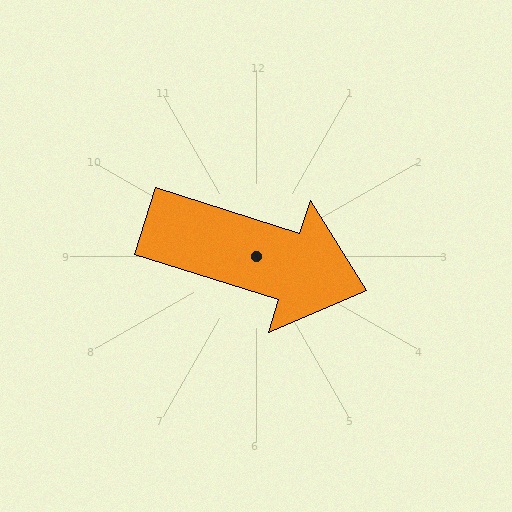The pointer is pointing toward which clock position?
Roughly 4 o'clock.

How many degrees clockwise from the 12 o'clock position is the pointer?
Approximately 107 degrees.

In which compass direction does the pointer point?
East.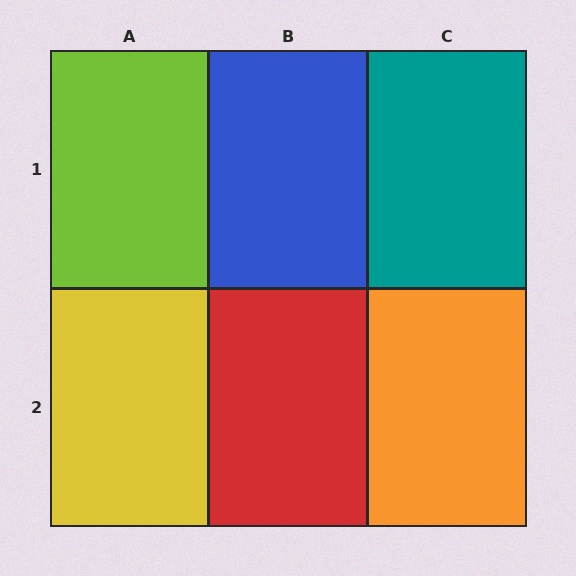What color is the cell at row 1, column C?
Teal.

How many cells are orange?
1 cell is orange.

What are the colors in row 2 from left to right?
Yellow, red, orange.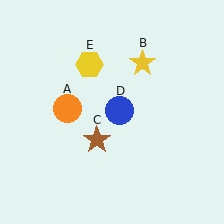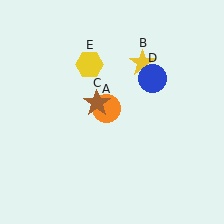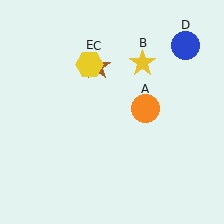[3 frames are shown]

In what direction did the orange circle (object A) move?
The orange circle (object A) moved right.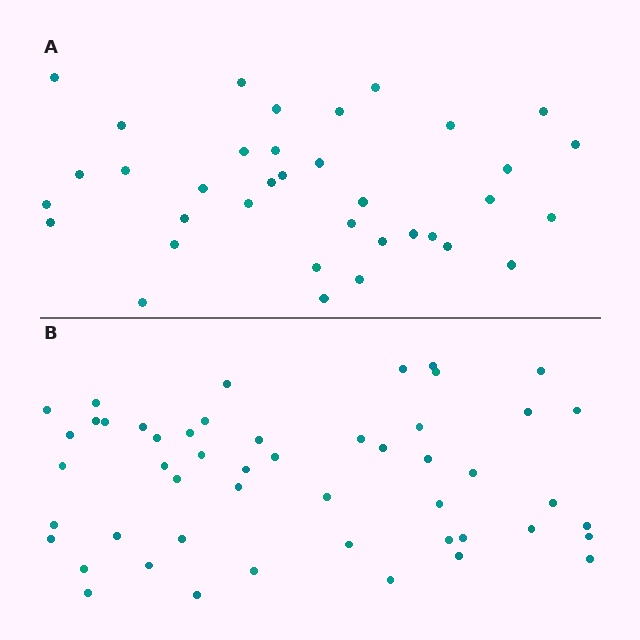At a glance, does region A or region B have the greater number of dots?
Region B (the bottom region) has more dots.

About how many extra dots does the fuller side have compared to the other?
Region B has approximately 15 more dots than region A.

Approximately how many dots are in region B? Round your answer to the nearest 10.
About 50 dots.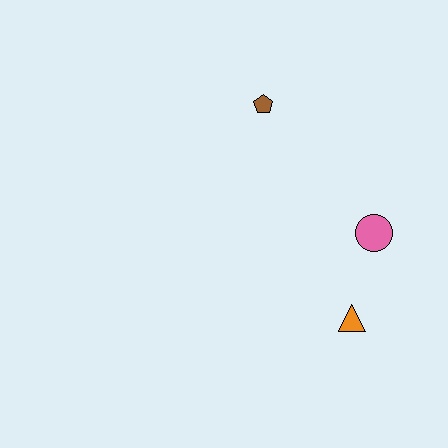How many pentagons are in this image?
There is 1 pentagon.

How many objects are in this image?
There are 3 objects.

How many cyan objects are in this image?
There are no cyan objects.